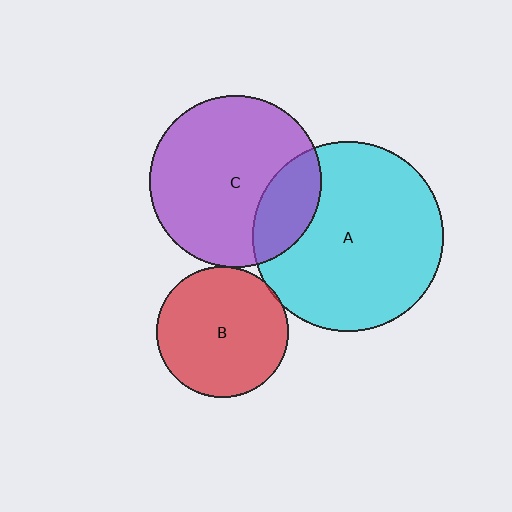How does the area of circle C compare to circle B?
Approximately 1.7 times.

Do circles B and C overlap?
Yes.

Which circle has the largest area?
Circle A (cyan).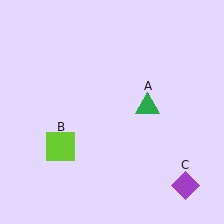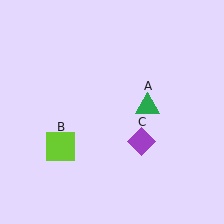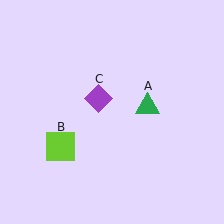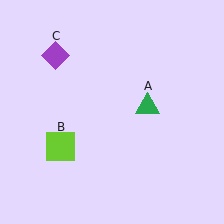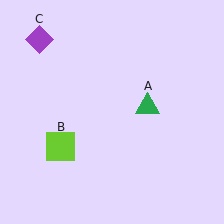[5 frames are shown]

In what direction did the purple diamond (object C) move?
The purple diamond (object C) moved up and to the left.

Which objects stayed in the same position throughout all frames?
Green triangle (object A) and lime square (object B) remained stationary.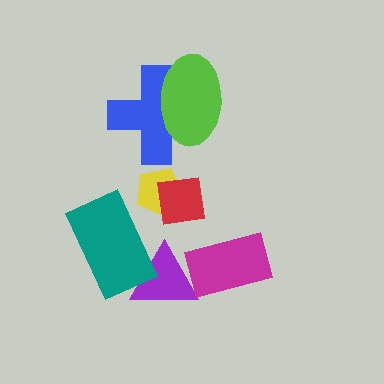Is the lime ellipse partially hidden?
No, no other shape covers it.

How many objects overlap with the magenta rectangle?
1 object overlaps with the magenta rectangle.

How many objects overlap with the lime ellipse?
1 object overlaps with the lime ellipse.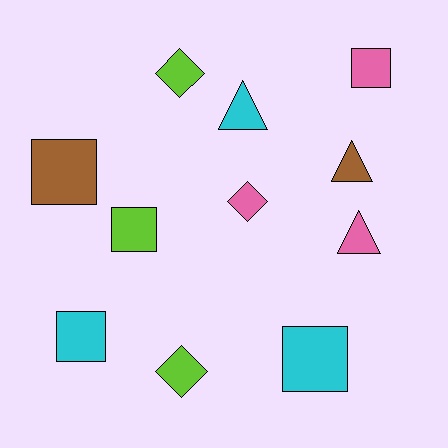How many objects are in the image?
There are 11 objects.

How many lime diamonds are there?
There are 2 lime diamonds.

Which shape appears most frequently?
Square, with 5 objects.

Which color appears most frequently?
Cyan, with 3 objects.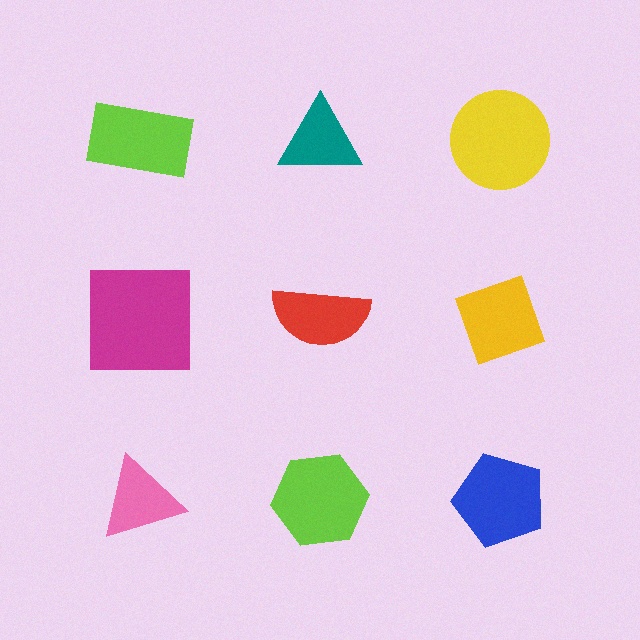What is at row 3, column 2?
A lime hexagon.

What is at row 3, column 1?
A pink triangle.